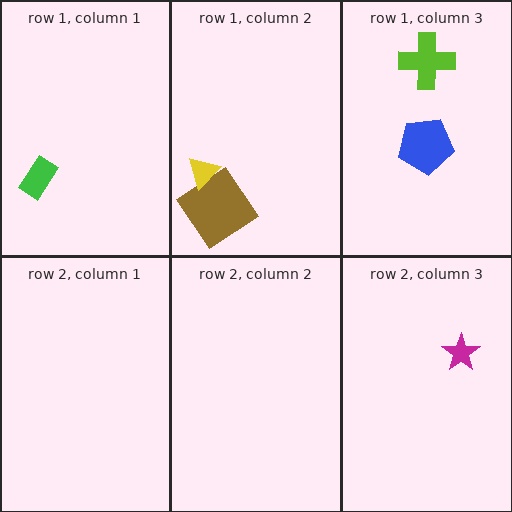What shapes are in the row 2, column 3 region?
The magenta star.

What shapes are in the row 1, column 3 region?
The lime cross, the blue pentagon.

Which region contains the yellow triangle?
The row 1, column 2 region.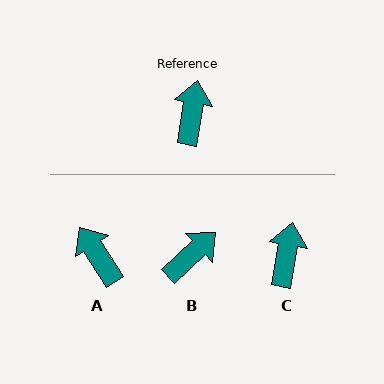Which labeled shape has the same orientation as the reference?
C.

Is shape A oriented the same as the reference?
No, it is off by about 43 degrees.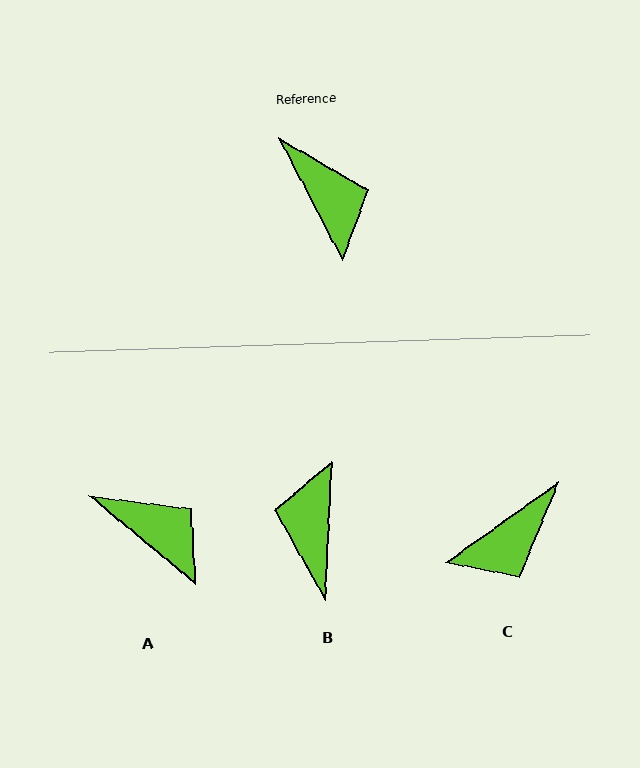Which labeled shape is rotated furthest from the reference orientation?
B, about 150 degrees away.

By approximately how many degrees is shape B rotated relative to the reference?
Approximately 150 degrees counter-clockwise.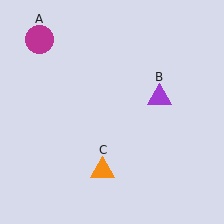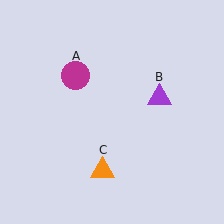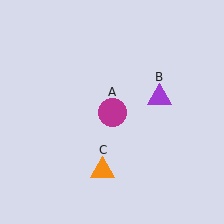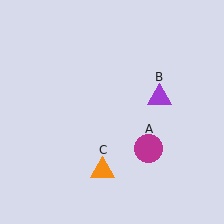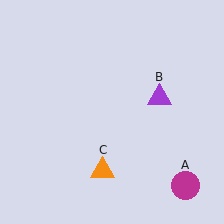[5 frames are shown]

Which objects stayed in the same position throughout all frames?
Purple triangle (object B) and orange triangle (object C) remained stationary.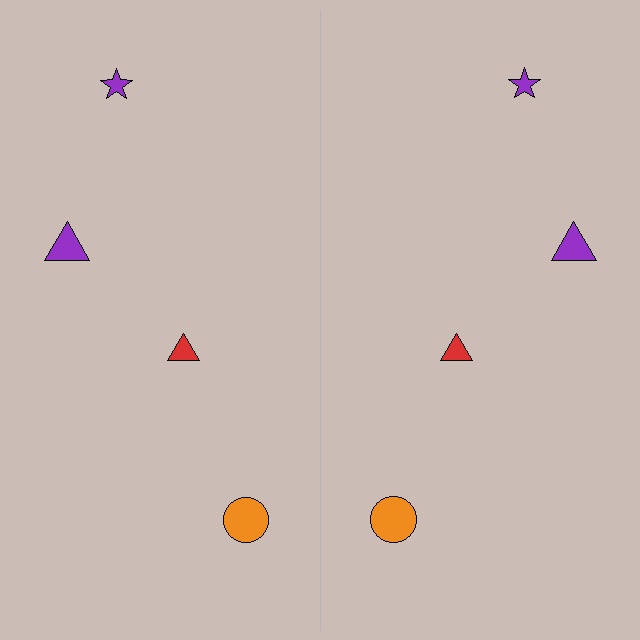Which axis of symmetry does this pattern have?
The pattern has a vertical axis of symmetry running through the center of the image.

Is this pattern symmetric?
Yes, this pattern has bilateral (reflection) symmetry.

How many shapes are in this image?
There are 8 shapes in this image.